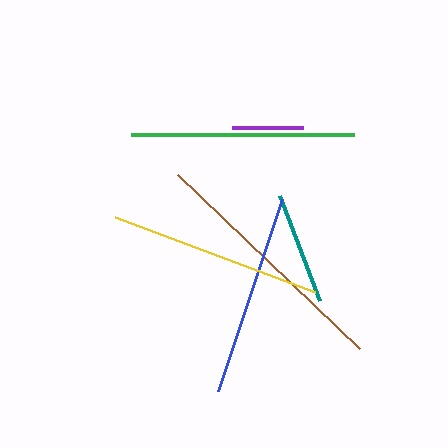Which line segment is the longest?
The brown line is the longest at approximately 251 pixels.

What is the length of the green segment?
The green segment is approximately 223 pixels long.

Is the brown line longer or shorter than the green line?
The brown line is longer than the green line.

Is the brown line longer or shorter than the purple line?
The brown line is longer than the purple line.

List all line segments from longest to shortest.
From longest to shortest: brown, green, yellow, blue, teal, purple.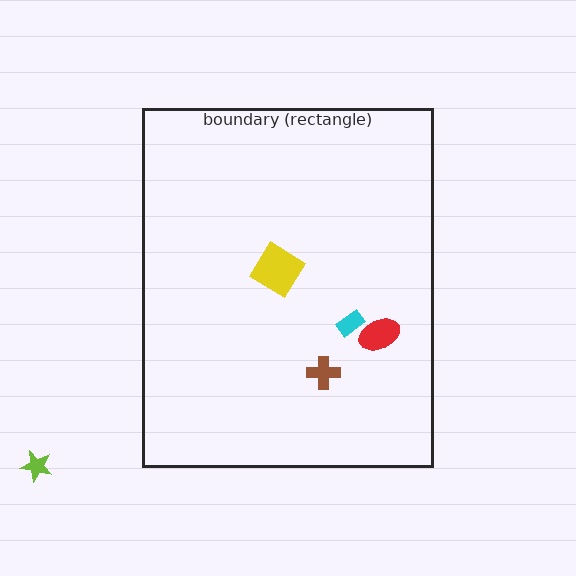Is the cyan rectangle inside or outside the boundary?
Inside.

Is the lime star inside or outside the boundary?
Outside.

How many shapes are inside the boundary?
4 inside, 1 outside.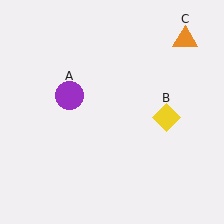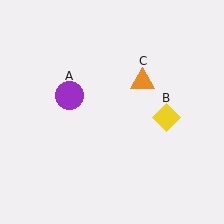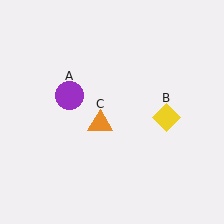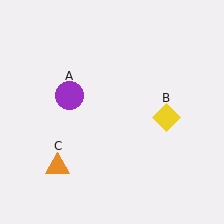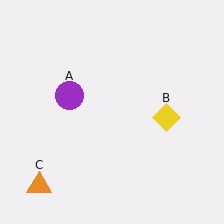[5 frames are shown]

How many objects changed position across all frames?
1 object changed position: orange triangle (object C).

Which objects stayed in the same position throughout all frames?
Purple circle (object A) and yellow diamond (object B) remained stationary.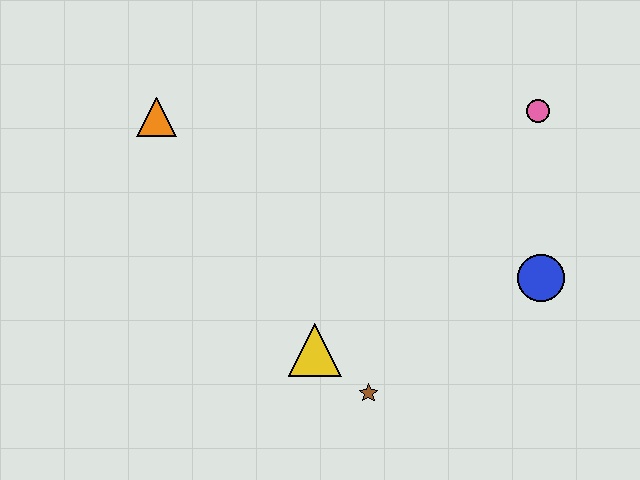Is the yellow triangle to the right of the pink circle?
No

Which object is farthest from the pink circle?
The orange triangle is farthest from the pink circle.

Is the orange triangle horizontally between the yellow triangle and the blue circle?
No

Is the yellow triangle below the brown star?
No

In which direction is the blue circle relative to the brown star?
The blue circle is to the right of the brown star.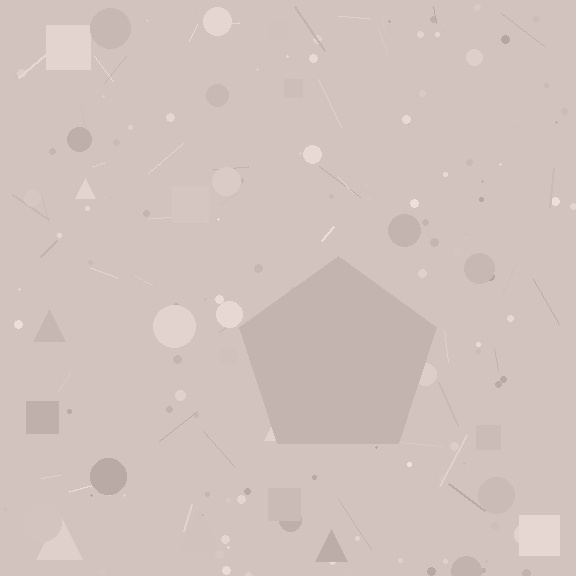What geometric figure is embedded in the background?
A pentagon is embedded in the background.